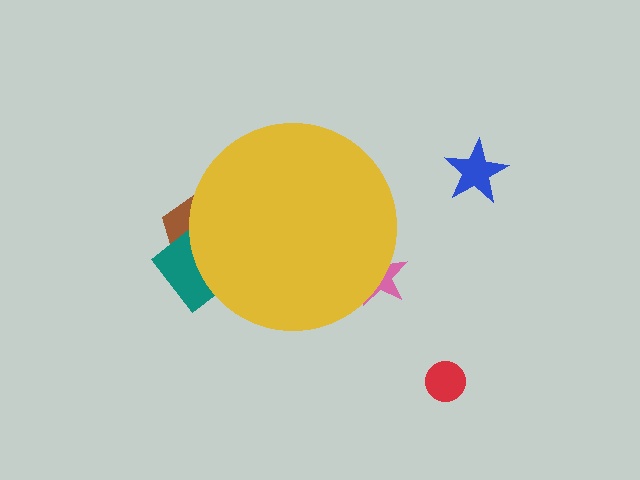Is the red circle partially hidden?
No, the red circle is fully visible.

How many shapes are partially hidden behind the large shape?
3 shapes are partially hidden.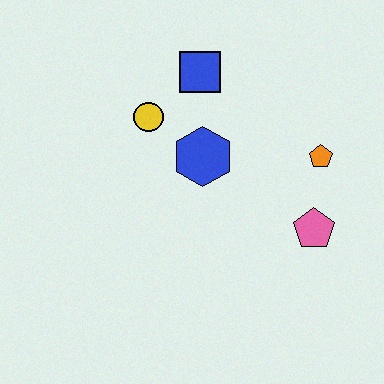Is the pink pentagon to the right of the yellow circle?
Yes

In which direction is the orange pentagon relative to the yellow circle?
The orange pentagon is to the right of the yellow circle.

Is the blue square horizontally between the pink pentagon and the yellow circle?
Yes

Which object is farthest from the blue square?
The pink pentagon is farthest from the blue square.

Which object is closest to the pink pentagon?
The orange pentagon is closest to the pink pentagon.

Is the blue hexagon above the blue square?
No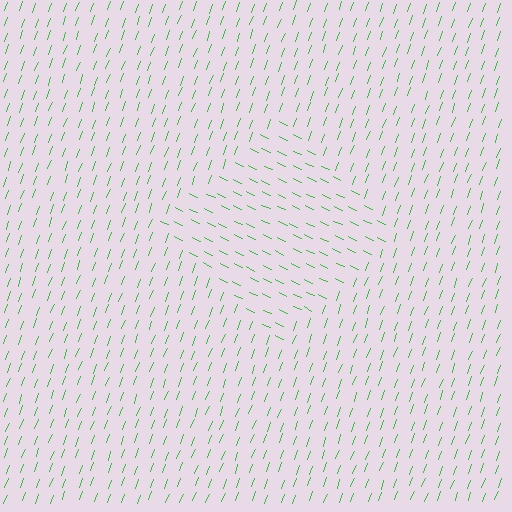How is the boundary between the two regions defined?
The boundary is defined purely by a change in line orientation (approximately 85 degrees difference). All lines are the same color and thickness.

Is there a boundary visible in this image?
Yes, there is a texture boundary formed by a change in line orientation.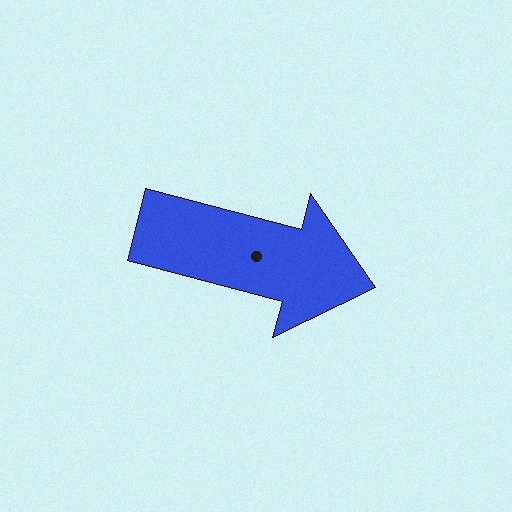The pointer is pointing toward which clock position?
Roughly 3 o'clock.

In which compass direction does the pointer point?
East.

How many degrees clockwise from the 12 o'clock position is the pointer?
Approximately 105 degrees.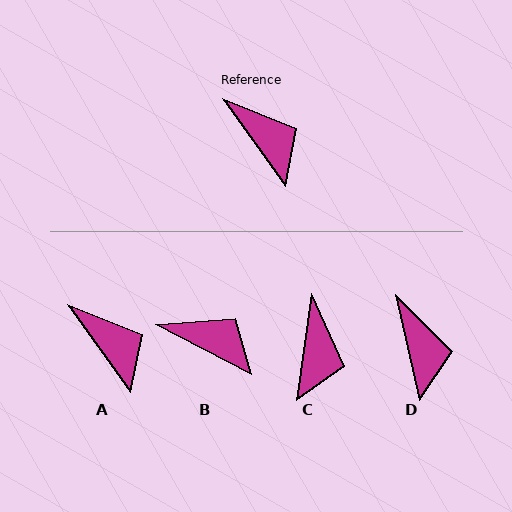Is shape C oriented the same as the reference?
No, it is off by about 44 degrees.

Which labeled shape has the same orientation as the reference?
A.